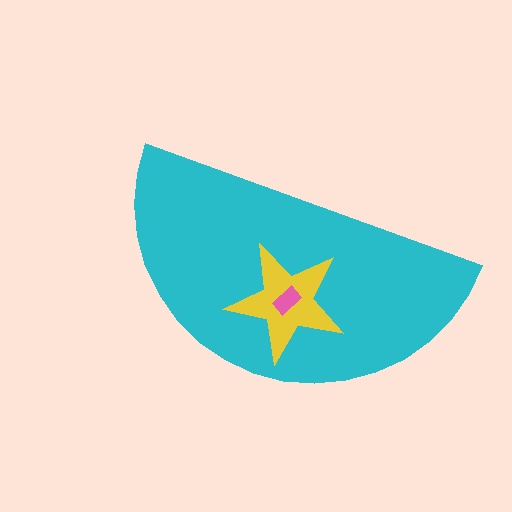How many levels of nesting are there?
3.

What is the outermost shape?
The cyan semicircle.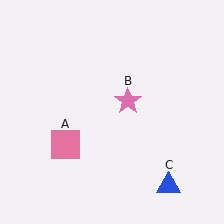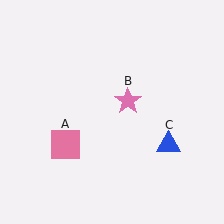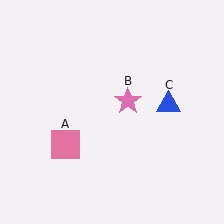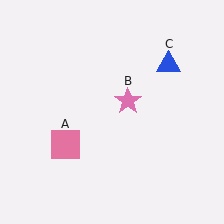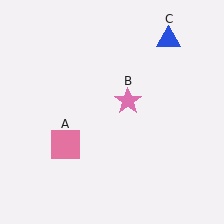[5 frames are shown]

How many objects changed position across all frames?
1 object changed position: blue triangle (object C).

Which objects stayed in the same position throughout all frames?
Pink square (object A) and pink star (object B) remained stationary.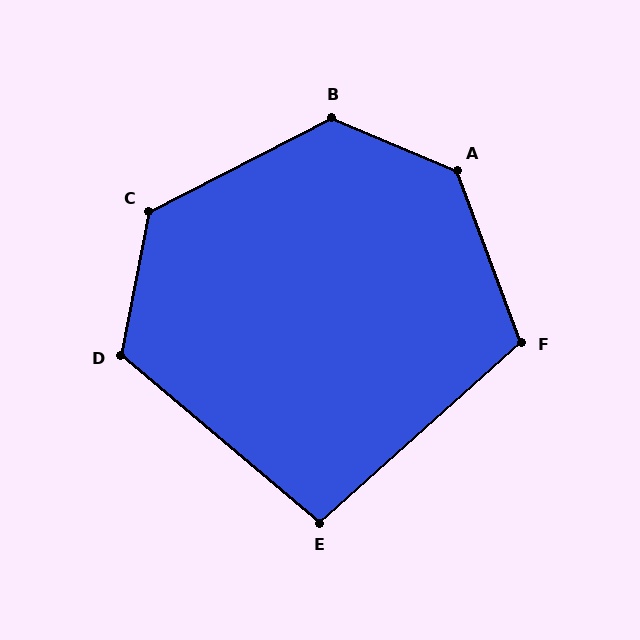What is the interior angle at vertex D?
Approximately 119 degrees (obtuse).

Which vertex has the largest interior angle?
A, at approximately 133 degrees.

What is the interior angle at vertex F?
Approximately 111 degrees (obtuse).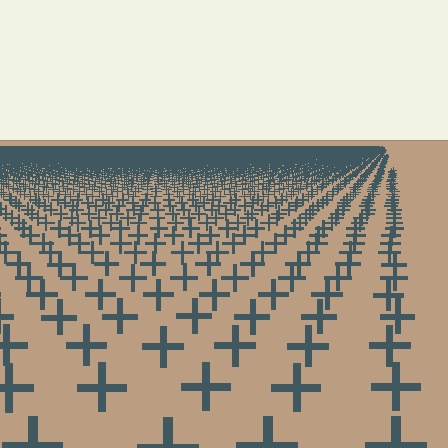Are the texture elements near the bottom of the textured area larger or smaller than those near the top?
Larger. Near the bottom, elements are closer to the viewer and appear at a bigger on-screen size.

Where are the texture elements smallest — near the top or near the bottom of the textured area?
Near the top.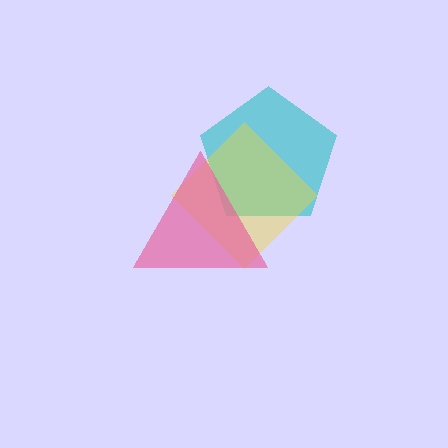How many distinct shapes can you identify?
There are 3 distinct shapes: a cyan pentagon, a yellow diamond, a pink triangle.